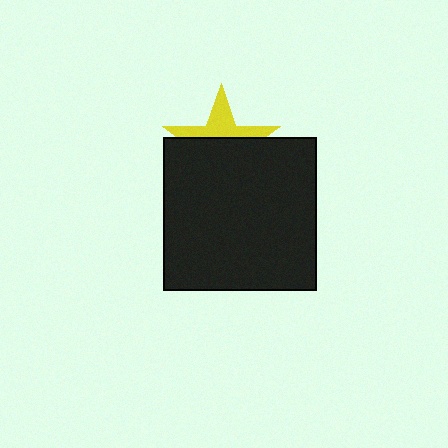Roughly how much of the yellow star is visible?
A small part of it is visible (roughly 41%).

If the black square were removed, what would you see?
You would see the complete yellow star.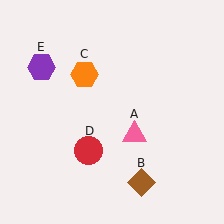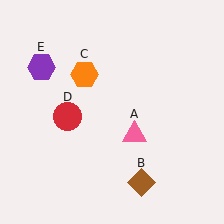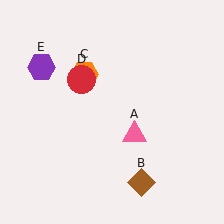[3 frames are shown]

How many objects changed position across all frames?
1 object changed position: red circle (object D).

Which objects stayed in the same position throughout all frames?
Pink triangle (object A) and brown diamond (object B) and orange hexagon (object C) and purple hexagon (object E) remained stationary.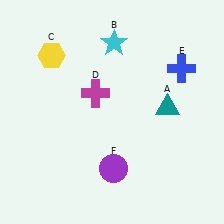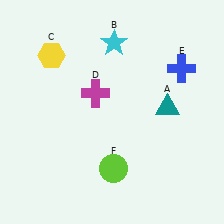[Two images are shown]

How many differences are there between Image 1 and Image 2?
There is 1 difference between the two images.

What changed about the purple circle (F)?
In Image 1, F is purple. In Image 2, it changed to lime.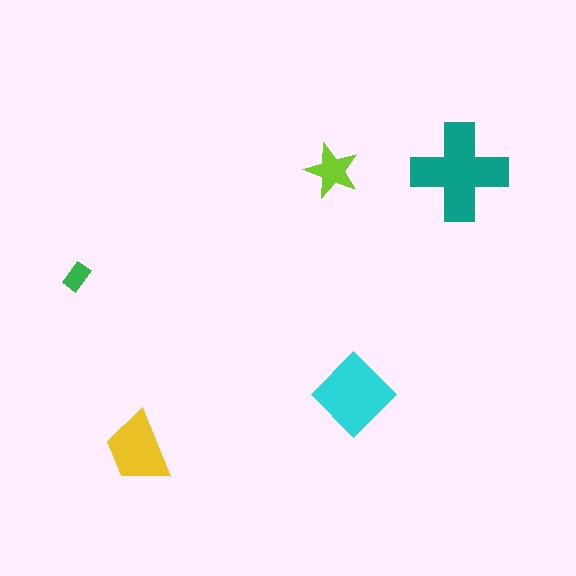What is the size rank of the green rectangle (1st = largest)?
5th.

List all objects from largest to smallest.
The teal cross, the cyan diamond, the yellow trapezoid, the lime star, the green rectangle.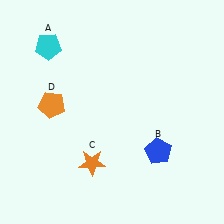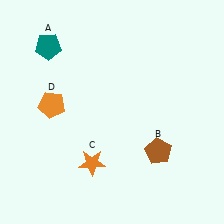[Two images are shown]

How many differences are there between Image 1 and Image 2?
There are 2 differences between the two images.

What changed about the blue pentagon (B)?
In Image 1, B is blue. In Image 2, it changed to brown.